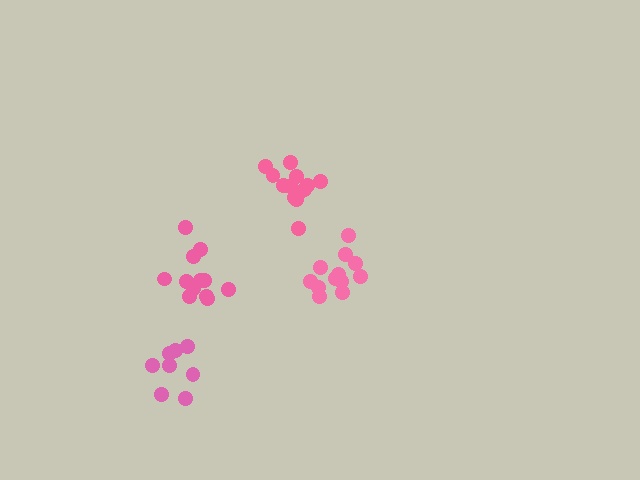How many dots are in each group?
Group 1: 12 dots, Group 2: 13 dots, Group 3: 12 dots, Group 4: 8 dots (45 total).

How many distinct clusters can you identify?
There are 4 distinct clusters.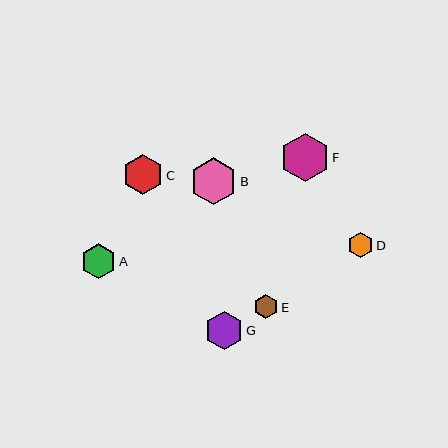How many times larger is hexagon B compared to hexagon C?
Hexagon B is approximately 1.2 times the size of hexagon C.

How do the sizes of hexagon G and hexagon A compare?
Hexagon G and hexagon A are approximately the same size.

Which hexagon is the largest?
Hexagon F is the largest with a size of approximately 49 pixels.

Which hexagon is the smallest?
Hexagon E is the smallest with a size of approximately 24 pixels.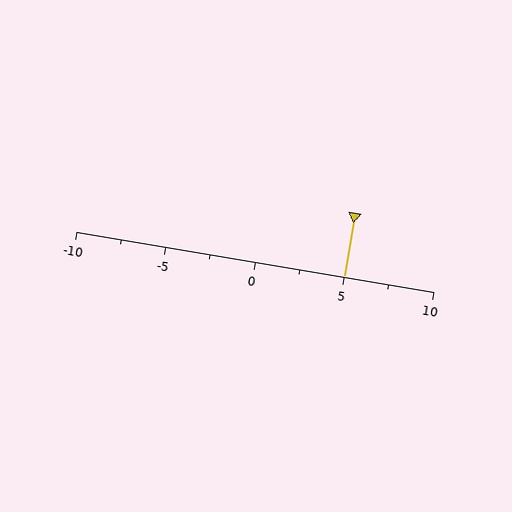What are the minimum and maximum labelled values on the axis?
The axis runs from -10 to 10.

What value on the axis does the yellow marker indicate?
The marker indicates approximately 5.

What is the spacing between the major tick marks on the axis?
The major ticks are spaced 5 apart.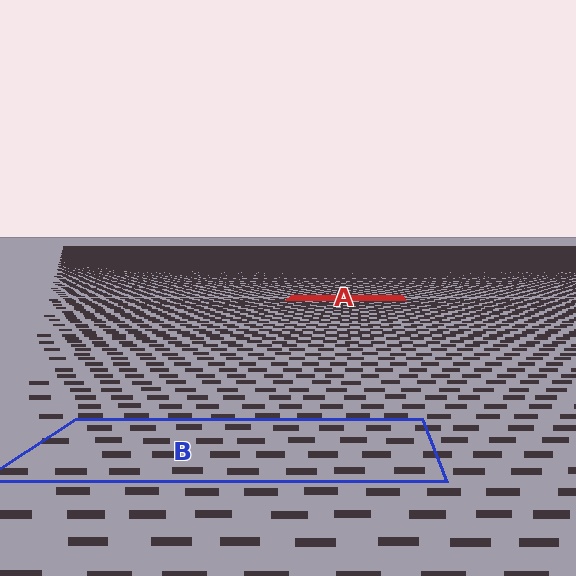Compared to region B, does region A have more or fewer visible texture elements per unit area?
Region A has more texture elements per unit area — they are packed more densely because it is farther away.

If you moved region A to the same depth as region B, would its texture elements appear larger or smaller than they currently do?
They would appear larger. At a closer depth, the same texture elements are projected at a bigger on-screen size.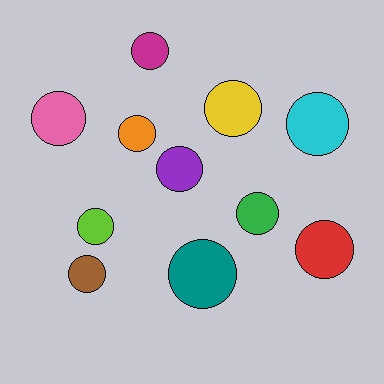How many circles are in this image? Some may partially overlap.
There are 11 circles.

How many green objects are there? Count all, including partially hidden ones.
There is 1 green object.